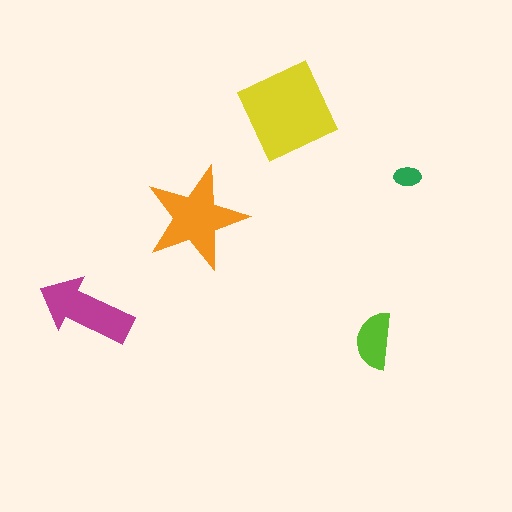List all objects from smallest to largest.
The green ellipse, the lime semicircle, the magenta arrow, the orange star, the yellow square.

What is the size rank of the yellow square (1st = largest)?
1st.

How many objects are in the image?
There are 5 objects in the image.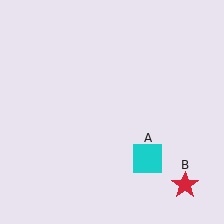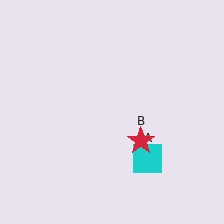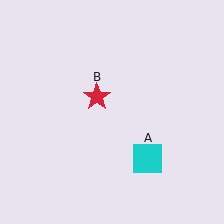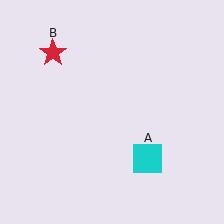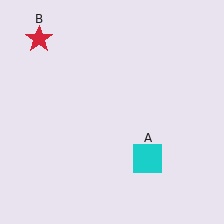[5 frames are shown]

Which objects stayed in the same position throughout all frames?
Cyan square (object A) remained stationary.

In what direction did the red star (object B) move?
The red star (object B) moved up and to the left.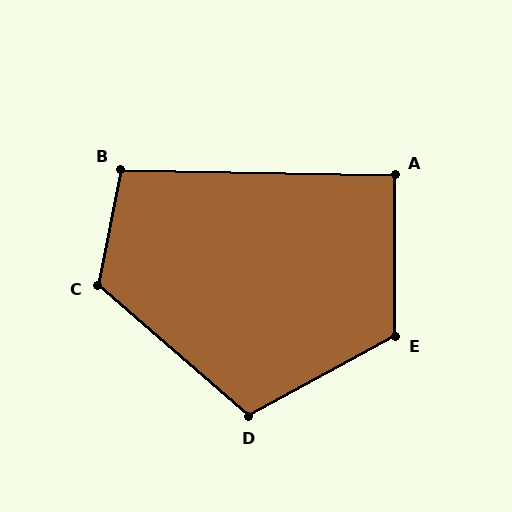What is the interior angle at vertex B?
Approximately 100 degrees (obtuse).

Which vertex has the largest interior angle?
C, at approximately 120 degrees.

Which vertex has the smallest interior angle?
A, at approximately 91 degrees.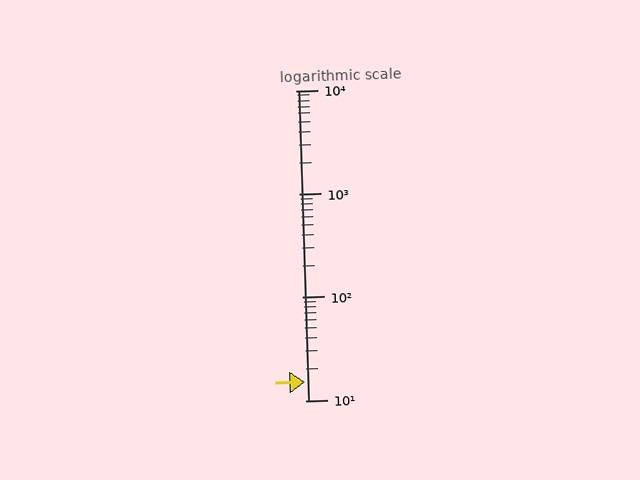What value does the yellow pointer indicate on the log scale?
The pointer indicates approximately 15.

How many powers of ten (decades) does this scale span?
The scale spans 3 decades, from 10 to 10000.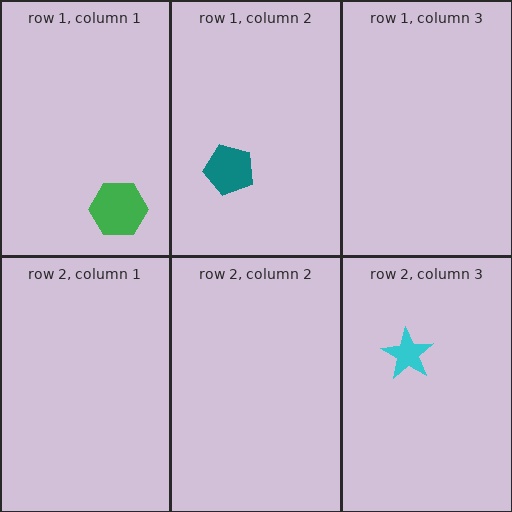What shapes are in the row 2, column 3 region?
The cyan star.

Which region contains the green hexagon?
The row 1, column 1 region.